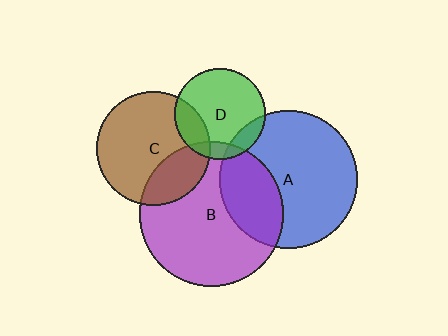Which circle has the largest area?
Circle B (purple).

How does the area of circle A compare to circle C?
Approximately 1.5 times.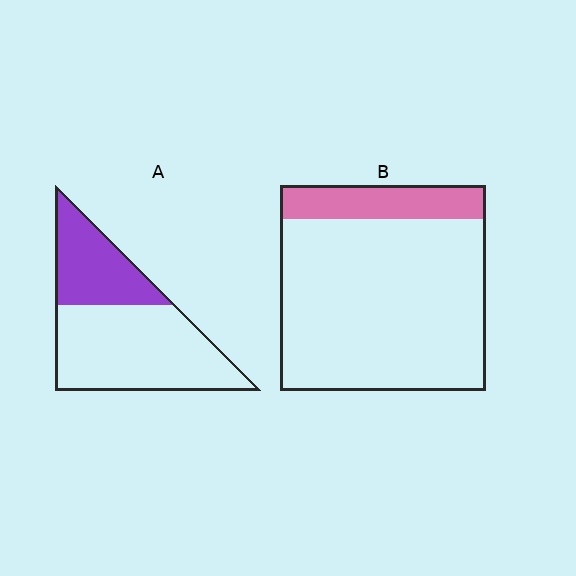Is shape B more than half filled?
No.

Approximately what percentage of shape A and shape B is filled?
A is approximately 35% and B is approximately 15%.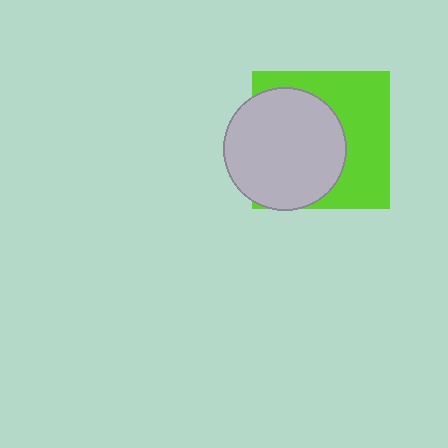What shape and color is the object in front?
The object in front is a light gray circle.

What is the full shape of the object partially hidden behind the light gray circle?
The partially hidden object is a lime square.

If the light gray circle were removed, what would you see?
You would see the complete lime square.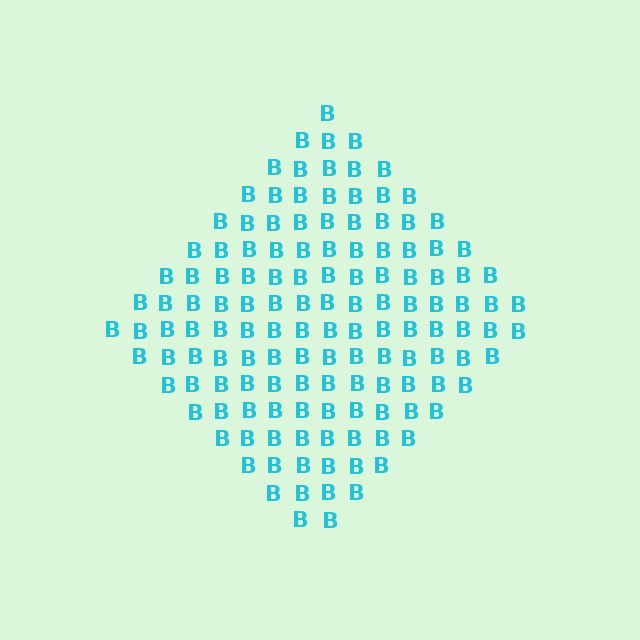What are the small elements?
The small elements are letter B's.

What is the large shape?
The large shape is a diamond.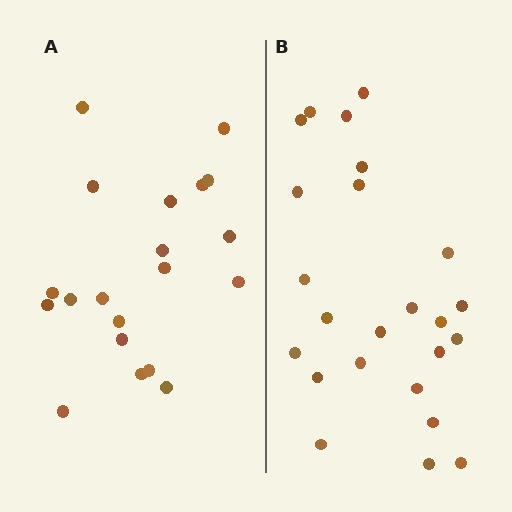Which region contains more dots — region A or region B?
Region B (the right region) has more dots.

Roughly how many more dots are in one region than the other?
Region B has about 4 more dots than region A.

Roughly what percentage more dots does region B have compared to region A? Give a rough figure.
About 20% more.